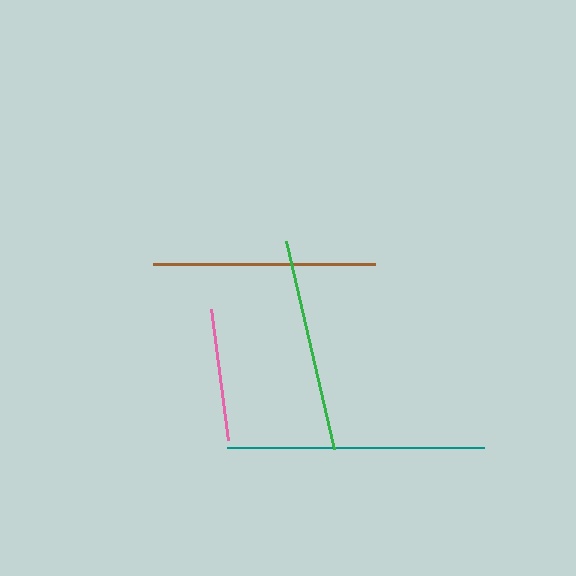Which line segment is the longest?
The teal line is the longest at approximately 257 pixels.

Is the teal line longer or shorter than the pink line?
The teal line is longer than the pink line.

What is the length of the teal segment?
The teal segment is approximately 257 pixels long.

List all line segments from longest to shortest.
From longest to shortest: teal, brown, green, pink.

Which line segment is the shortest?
The pink line is the shortest at approximately 132 pixels.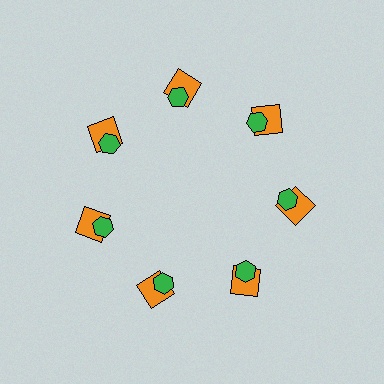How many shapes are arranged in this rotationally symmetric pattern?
There are 14 shapes, arranged in 7 groups of 2.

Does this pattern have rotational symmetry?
Yes, this pattern has 7-fold rotational symmetry. It looks the same after rotating 51 degrees around the center.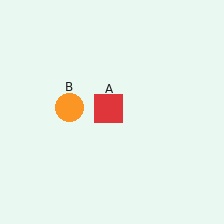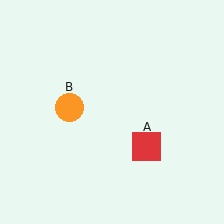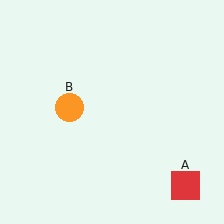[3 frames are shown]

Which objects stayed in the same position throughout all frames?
Orange circle (object B) remained stationary.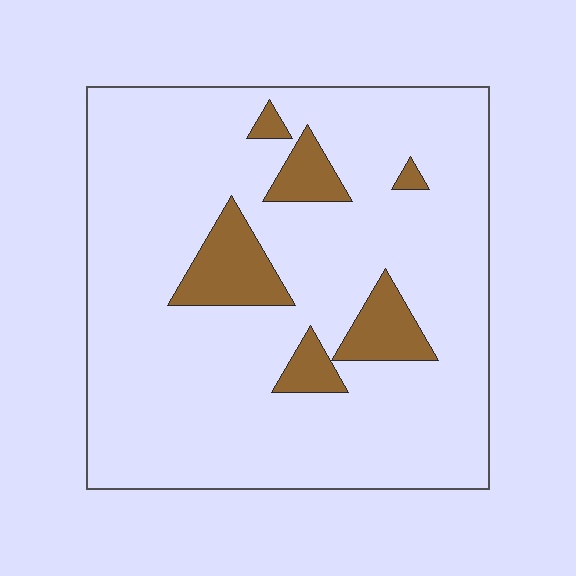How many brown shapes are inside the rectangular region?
6.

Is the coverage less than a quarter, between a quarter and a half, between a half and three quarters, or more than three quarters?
Less than a quarter.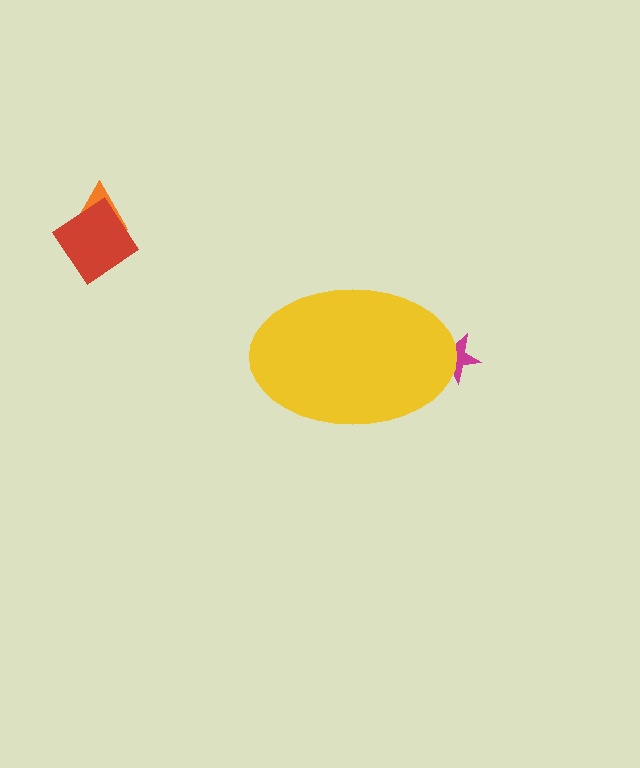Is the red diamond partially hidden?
No, the red diamond is fully visible.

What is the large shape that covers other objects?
A yellow ellipse.